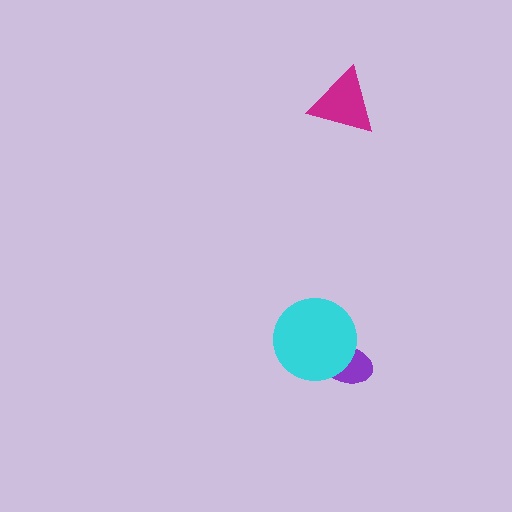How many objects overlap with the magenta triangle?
0 objects overlap with the magenta triangle.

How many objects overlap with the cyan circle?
1 object overlaps with the cyan circle.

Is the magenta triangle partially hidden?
No, no other shape covers it.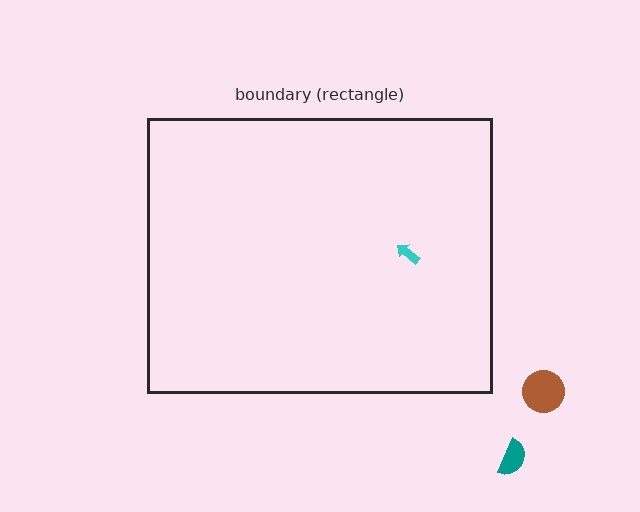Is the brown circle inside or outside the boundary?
Outside.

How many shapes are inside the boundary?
1 inside, 2 outside.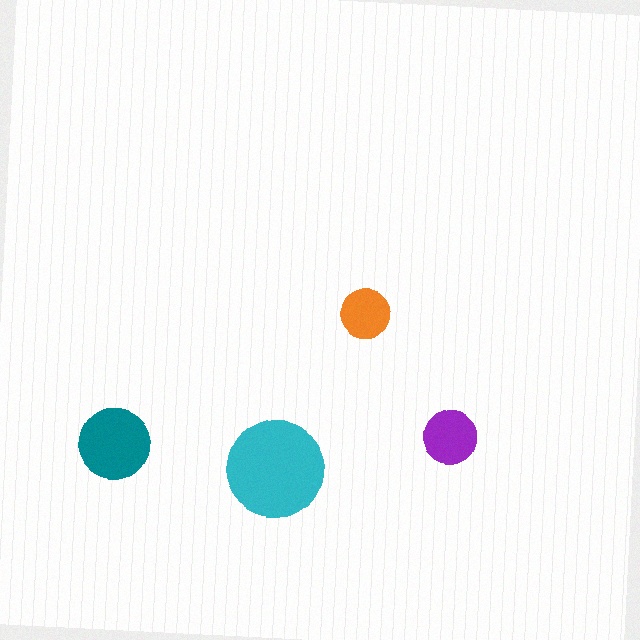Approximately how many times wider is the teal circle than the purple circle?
About 1.5 times wider.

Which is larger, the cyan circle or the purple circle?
The cyan one.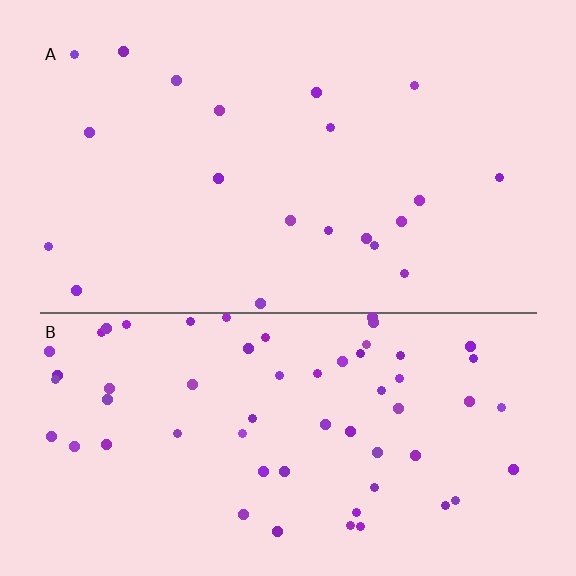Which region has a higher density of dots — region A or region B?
B (the bottom).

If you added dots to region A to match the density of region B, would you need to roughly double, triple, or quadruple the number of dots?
Approximately triple.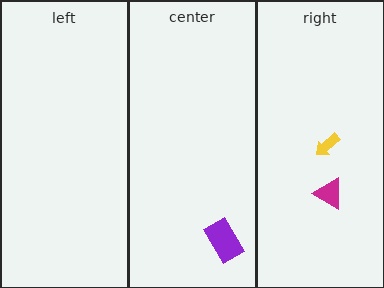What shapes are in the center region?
The purple rectangle.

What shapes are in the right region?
The yellow arrow, the magenta triangle.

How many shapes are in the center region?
1.